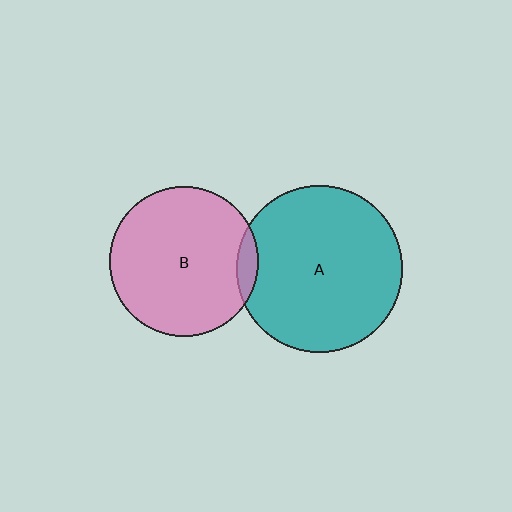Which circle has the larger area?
Circle A (teal).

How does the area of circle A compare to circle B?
Approximately 1.2 times.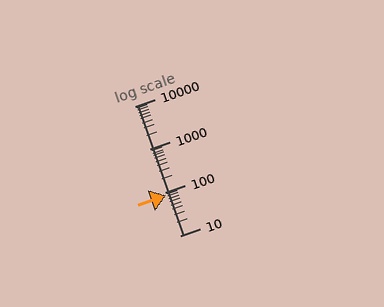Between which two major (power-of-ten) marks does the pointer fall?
The pointer is between 10 and 100.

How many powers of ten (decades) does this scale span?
The scale spans 3 decades, from 10 to 10000.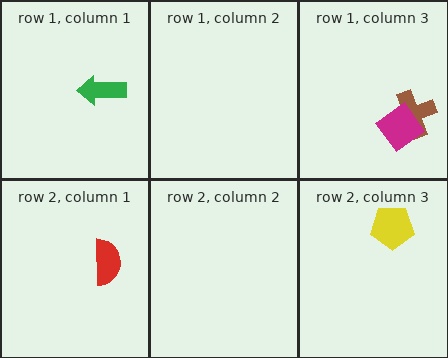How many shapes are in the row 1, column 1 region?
1.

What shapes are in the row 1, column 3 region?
The brown cross, the magenta diamond.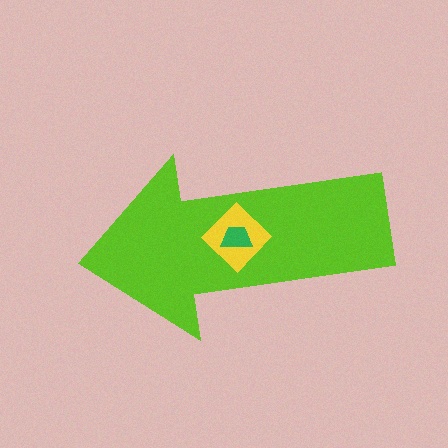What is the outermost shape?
The lime arrow.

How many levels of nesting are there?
3.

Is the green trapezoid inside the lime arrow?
Yes.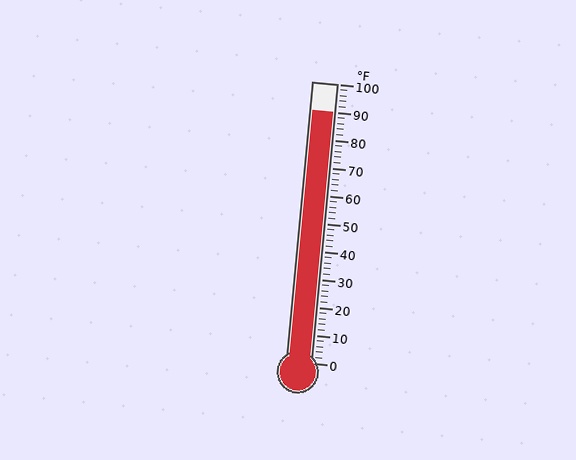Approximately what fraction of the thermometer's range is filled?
The thermometer is filled to approximately 90% of its range.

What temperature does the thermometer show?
The thermometer shows approximately 90°F.